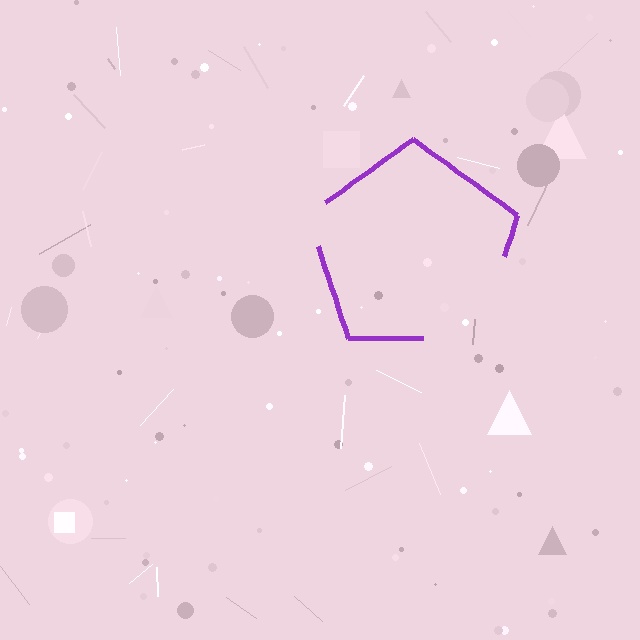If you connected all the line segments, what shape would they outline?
They would outline a pentagon.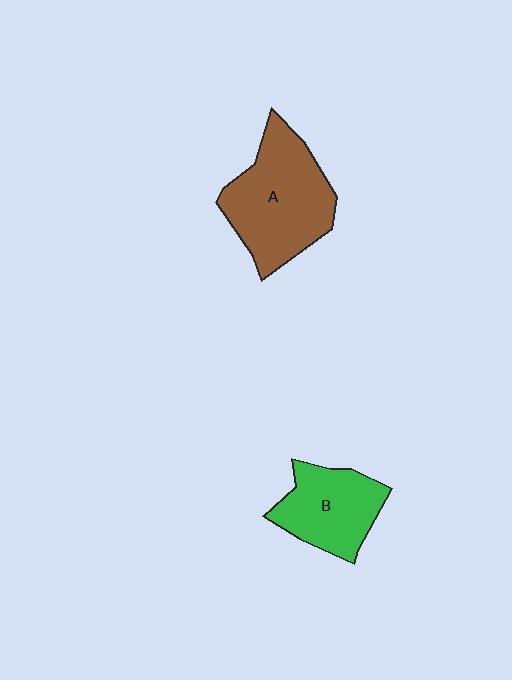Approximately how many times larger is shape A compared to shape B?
Approximately 1.5 times.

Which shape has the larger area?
Shape A (brown).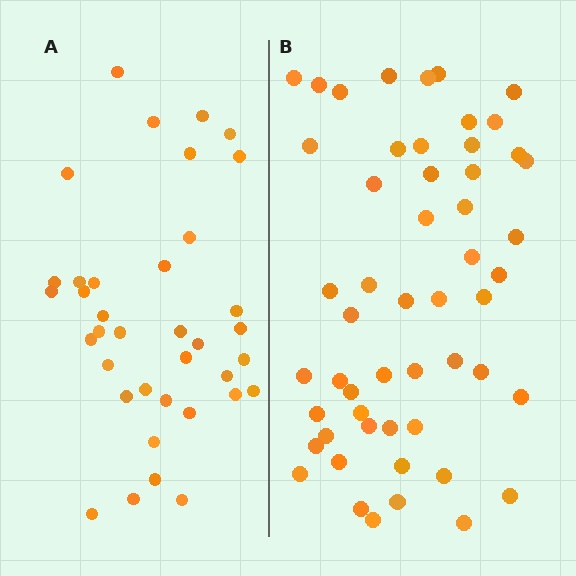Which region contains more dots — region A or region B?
Region B (the right region) has more dots.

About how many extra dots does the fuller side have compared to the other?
Region B has approximately 15 more dots than region A.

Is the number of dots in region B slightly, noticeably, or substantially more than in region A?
Region B has noticeably more, but not dramatically so. The ratio is roughly 1.4 to 1.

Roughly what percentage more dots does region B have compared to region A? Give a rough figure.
About 45% more.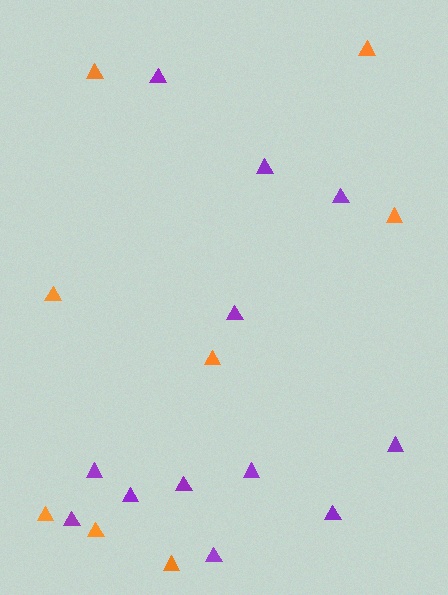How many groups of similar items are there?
There are 2 groups: one group of purple triangles (12) and one group of orange triangles (8).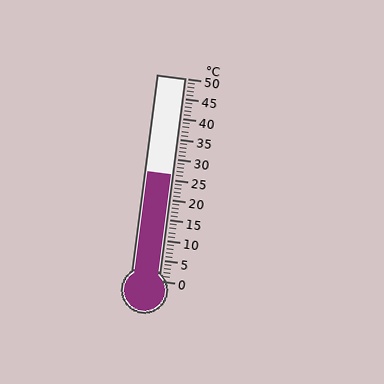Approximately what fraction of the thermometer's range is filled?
The thermometer is filled to approximately 50% of its range.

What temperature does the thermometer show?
The thermometer shows approximately 26°C.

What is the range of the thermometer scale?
The thermometer scale ranges from 0°C to 50°C.